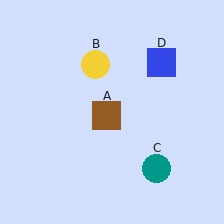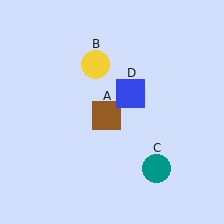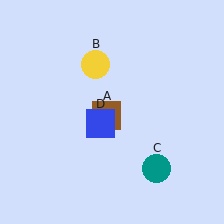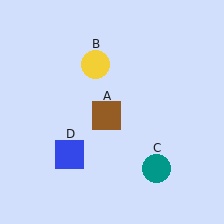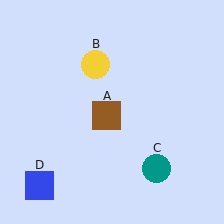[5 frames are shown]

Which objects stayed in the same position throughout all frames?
Brown square (object A) and yellow circle (object B) and teal circle (object C) remained stationary.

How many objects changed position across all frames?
1 object changed position: blue square (object D).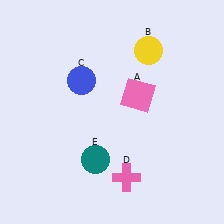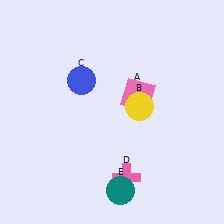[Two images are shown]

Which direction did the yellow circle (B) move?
The yellow circle (B) moved down.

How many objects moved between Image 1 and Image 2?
2 objects moved between the two images.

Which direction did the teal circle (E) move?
The teal circle (E) moved down.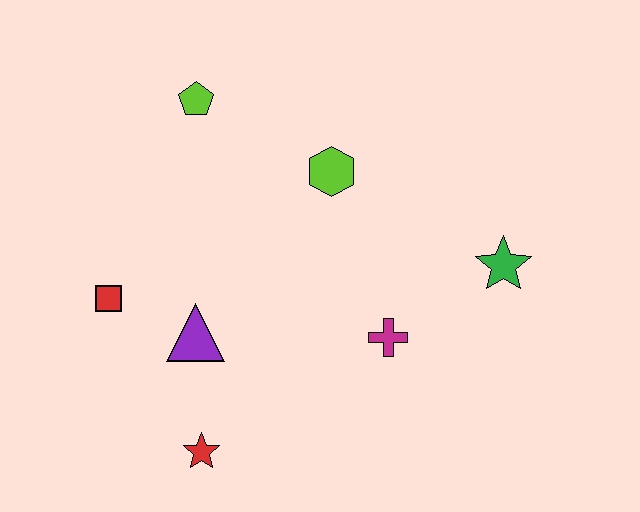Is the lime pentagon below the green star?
No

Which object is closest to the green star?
The magenta cross is closest to the green star.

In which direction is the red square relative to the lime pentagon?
The red square is below the lime pentagon.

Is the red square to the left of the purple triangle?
Yes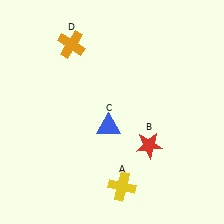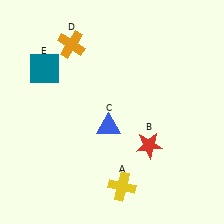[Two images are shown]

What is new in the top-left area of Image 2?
A teal square (E) was added in the top-left area of Image 2.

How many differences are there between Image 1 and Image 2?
There is 1 difference between the two images.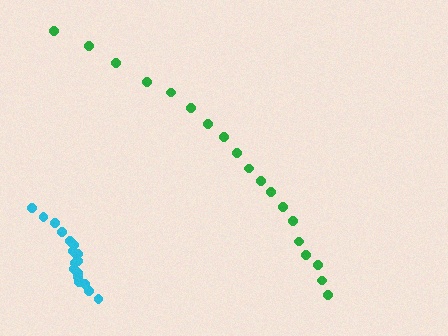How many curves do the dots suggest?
There are 2 distinct paths.